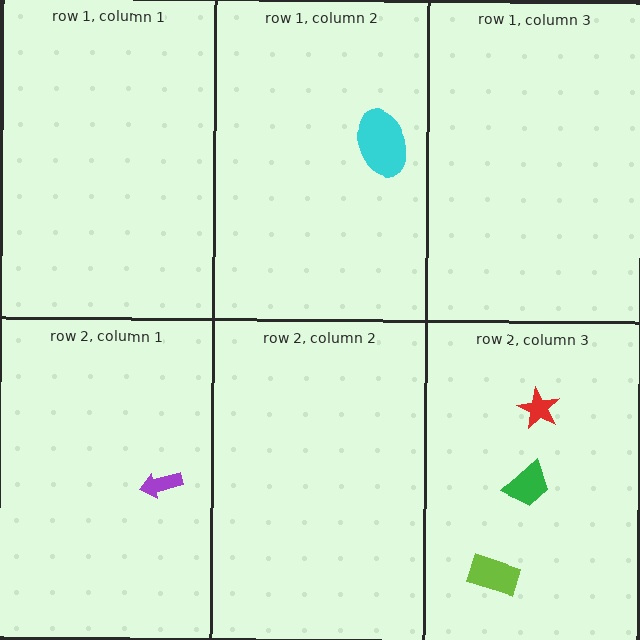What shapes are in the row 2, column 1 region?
The purple arrow.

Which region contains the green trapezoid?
The row 2, column 3 region.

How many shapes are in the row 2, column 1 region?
1.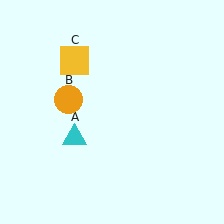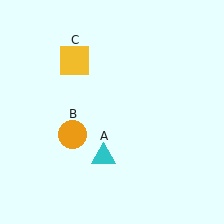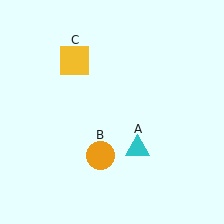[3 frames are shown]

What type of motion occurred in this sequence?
The cyan triangle (object A), orange circle (object B) rotated counterclockwise around the center of the scene.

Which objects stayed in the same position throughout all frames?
Yellow square (object C) remained stationary.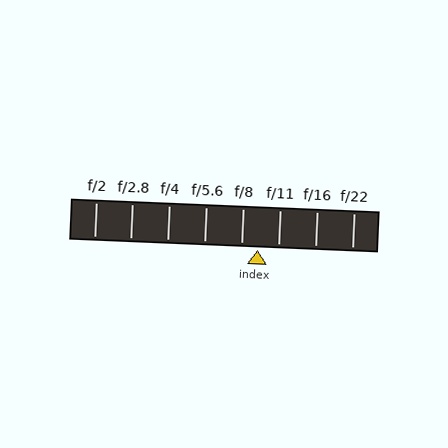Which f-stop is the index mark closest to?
The index mark is closest to f/8.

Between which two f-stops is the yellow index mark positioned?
The index mark is between f/8 and f/11.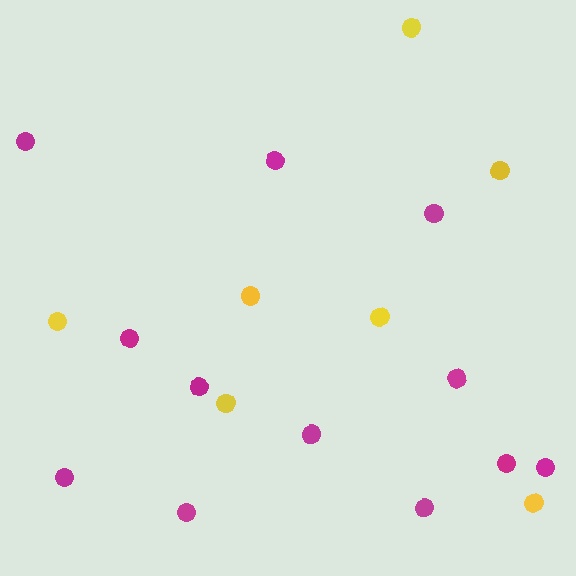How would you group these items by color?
There are 2 groups: one group of yellow circles (7) and one group of magenta circles (12).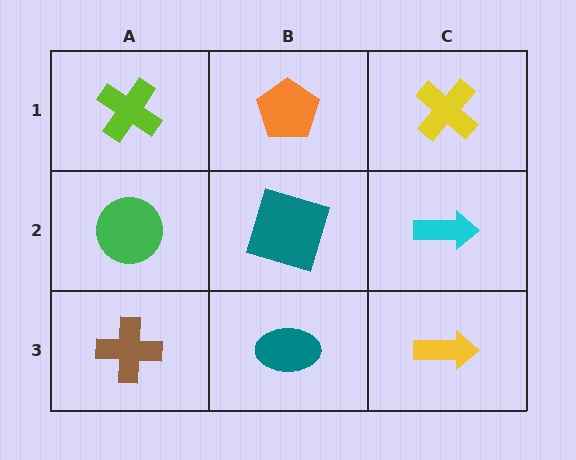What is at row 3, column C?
A yellow arrow.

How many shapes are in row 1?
3 shapes.